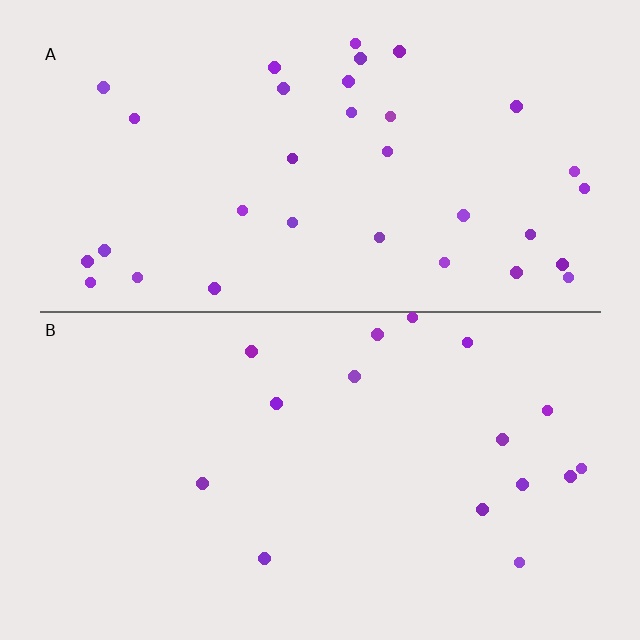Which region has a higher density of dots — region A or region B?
A (the top).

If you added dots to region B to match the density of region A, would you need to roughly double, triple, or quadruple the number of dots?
Approximately double.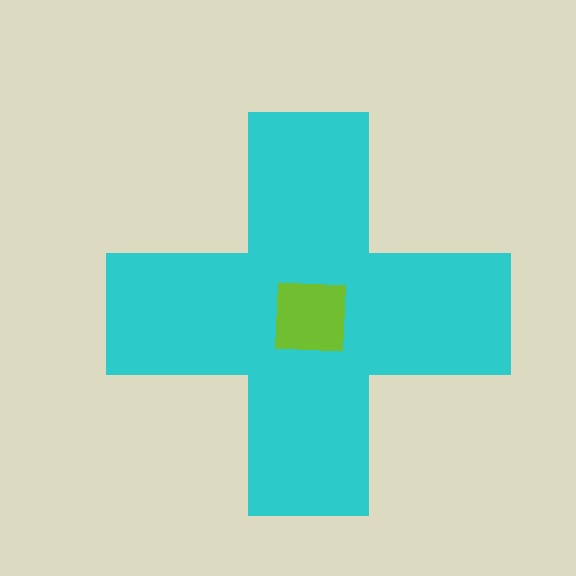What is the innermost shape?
The lime square.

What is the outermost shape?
The cyan cross.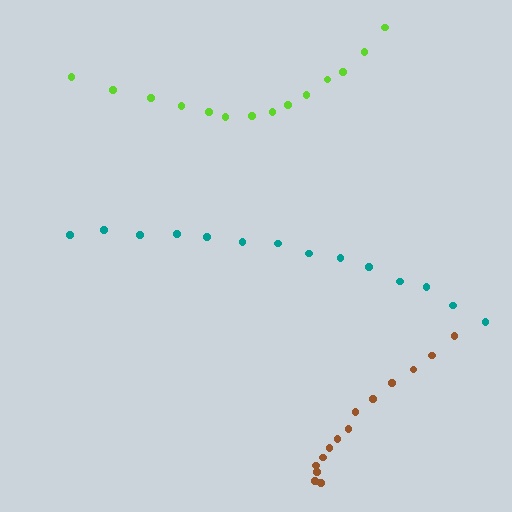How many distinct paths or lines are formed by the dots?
There are 3 distinct paths.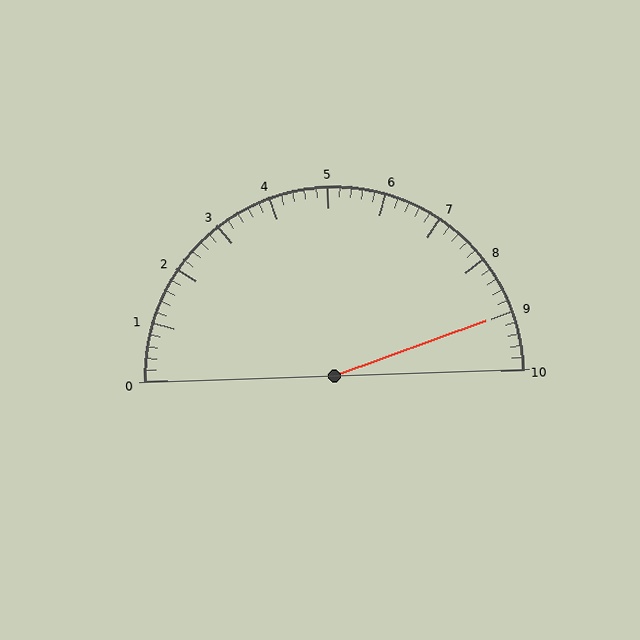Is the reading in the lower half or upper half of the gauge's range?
The reading is in the upper half of the range (0 to 10).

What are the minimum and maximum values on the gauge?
The gauge ranges from 0 to 10.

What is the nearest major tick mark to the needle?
The nearest major tick mark is 9.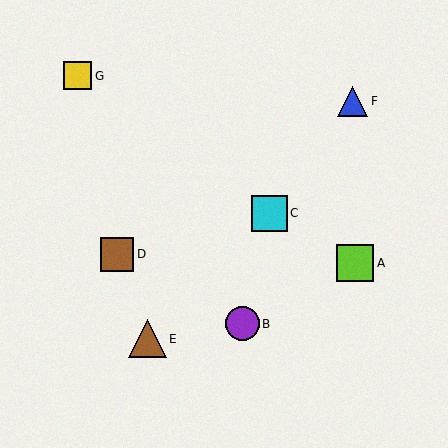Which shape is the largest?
The brown triangle (labeled E) is the largest.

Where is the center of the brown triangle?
The center of the brown triangle is at (147, 339).